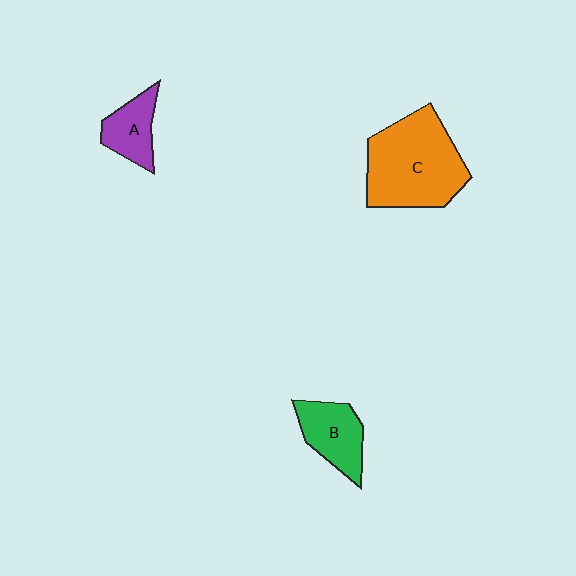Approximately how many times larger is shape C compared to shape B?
Approximately 2.1 times.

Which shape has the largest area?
Shape C (orange).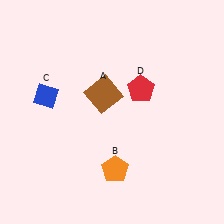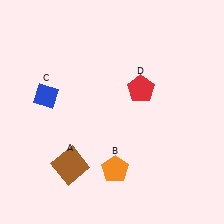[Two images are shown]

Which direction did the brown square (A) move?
The brown square (A) moved down.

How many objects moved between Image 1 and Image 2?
1 object moved between the two images.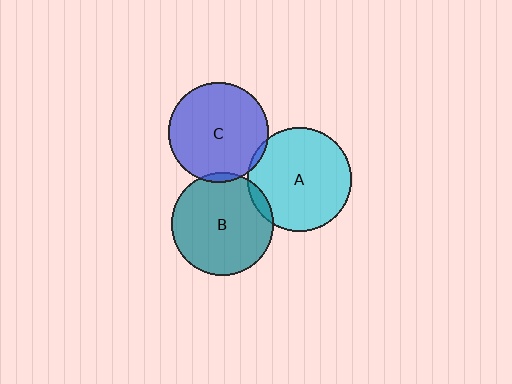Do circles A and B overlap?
Yes.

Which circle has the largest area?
Circle A (cyan).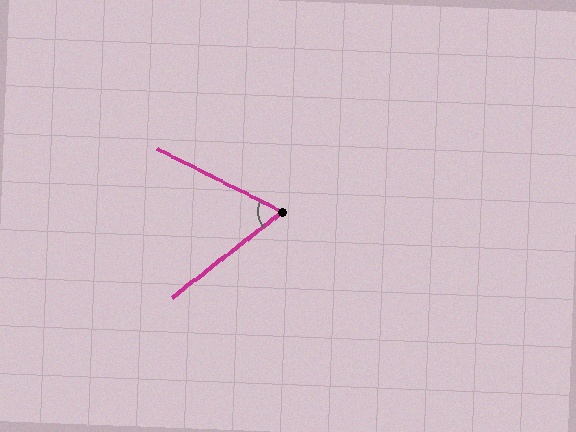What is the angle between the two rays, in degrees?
Approximately 64 degrees.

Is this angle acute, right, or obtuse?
It is acute.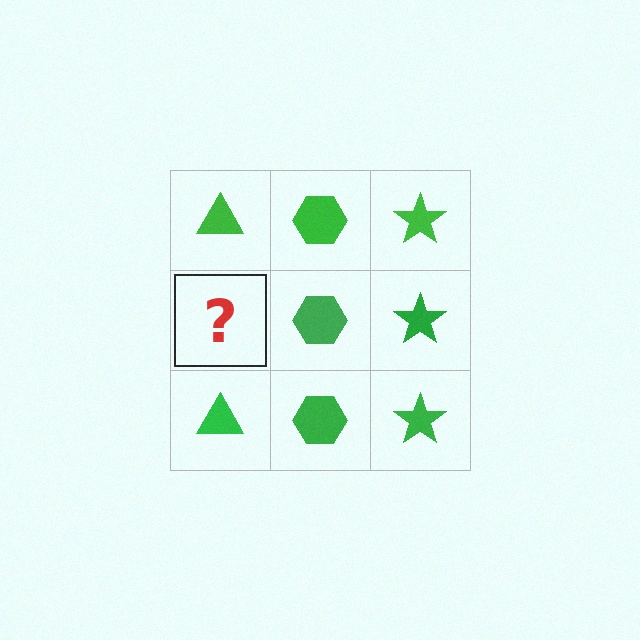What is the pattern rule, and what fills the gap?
The rule is that each column has a consistent shape. The gap should be filled with a green triangle.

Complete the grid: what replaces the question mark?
The question mark should be replaced with a green triangle.